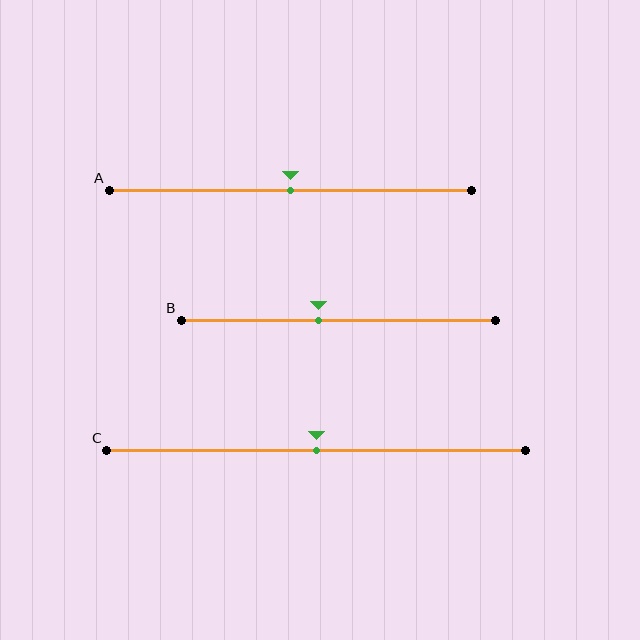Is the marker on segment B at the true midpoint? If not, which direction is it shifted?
No, the marker on segment B is shifted to the left by about 6% of the segment length.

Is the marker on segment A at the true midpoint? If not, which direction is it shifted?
Yes, the marker on segment A is at the true midpoint.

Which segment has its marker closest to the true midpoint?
Segment A has its marker closest to the true midpoint.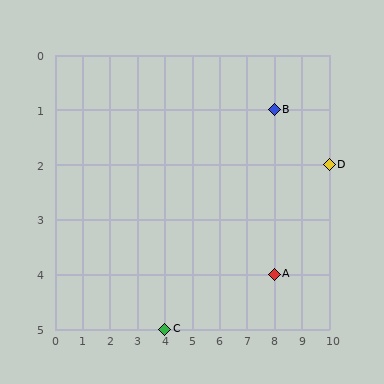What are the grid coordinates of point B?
Point B is at grid coordinates (8, 1).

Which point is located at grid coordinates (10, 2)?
Point D is at (10, 2).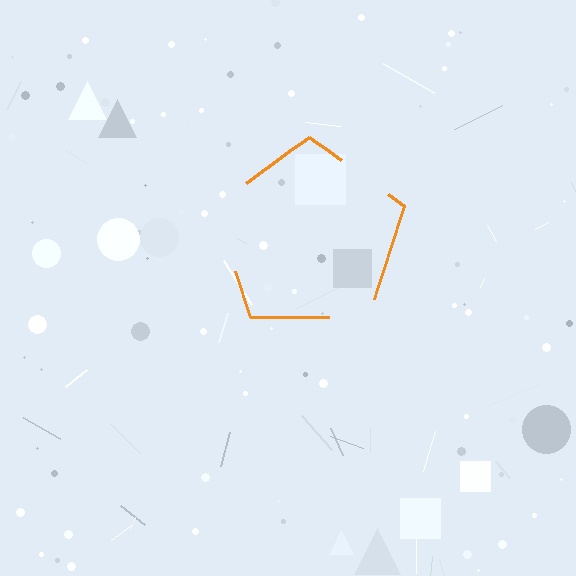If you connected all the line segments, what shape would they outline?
They would outline a pentagon.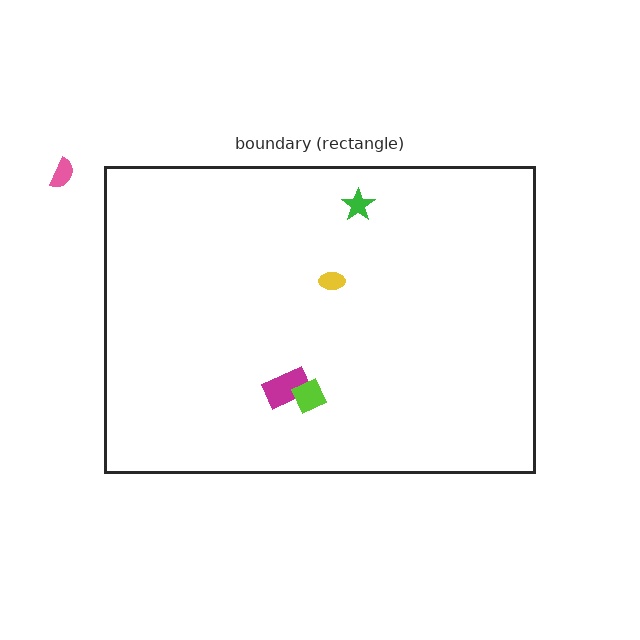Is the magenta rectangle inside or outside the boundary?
Inside.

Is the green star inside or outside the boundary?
Inside.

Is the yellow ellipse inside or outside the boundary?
Inside.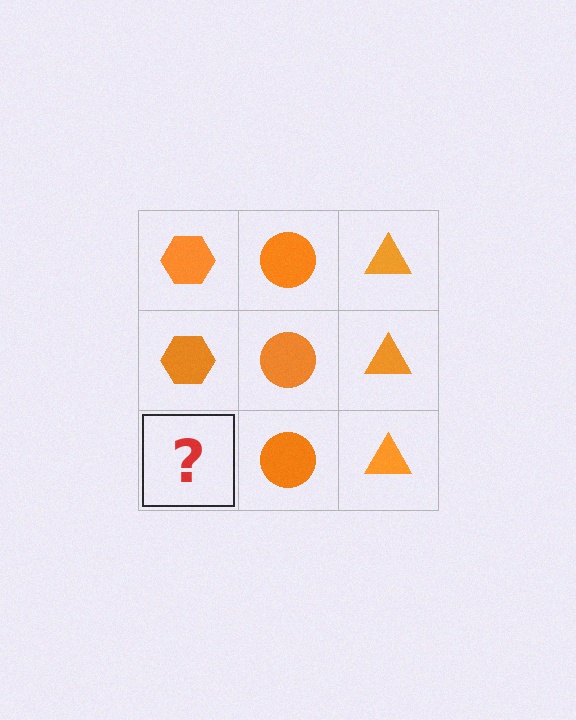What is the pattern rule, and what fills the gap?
The rule is that each column has a consistent shape. The gap should be filled with an orange hexagon.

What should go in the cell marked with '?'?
The missing cell should contain an orange hexagon.